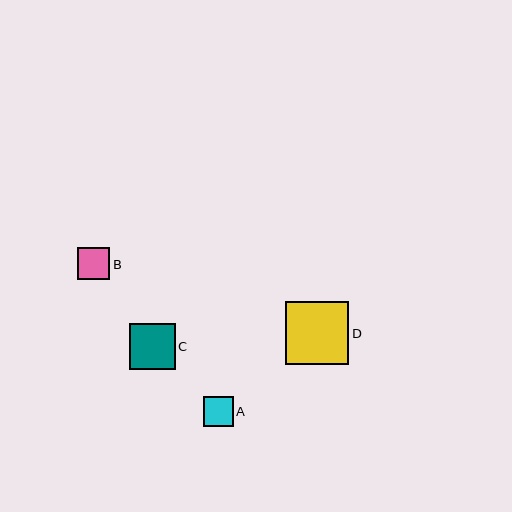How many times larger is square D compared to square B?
Square D is approximately 2.0 times the size of square B.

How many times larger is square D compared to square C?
Square D is approximately 1.4 times the size of square C.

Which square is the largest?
Square D is the largest with a size of approximately 63 pixels.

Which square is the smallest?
Square A is the smallest with a size of approximately 30 pixels.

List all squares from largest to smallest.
From largest to smallest: D, C, B, A.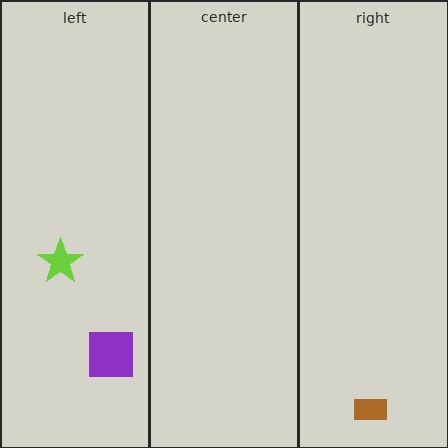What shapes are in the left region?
The purple square, the lime star.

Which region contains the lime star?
The left region.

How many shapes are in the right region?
1.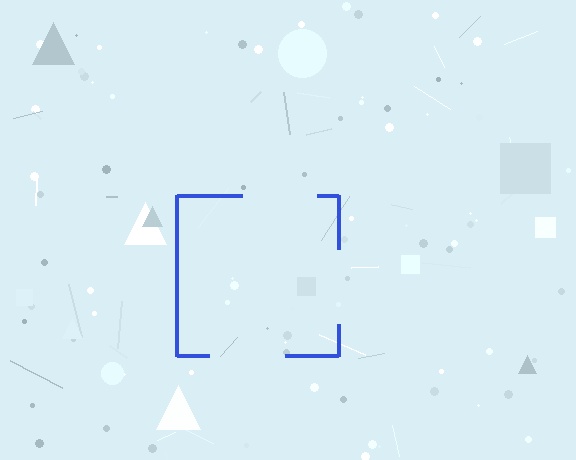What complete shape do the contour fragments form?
The contour fragments form a square.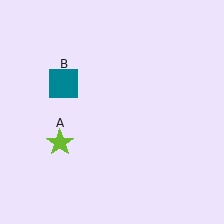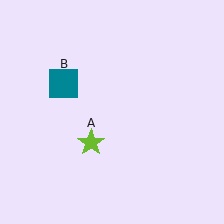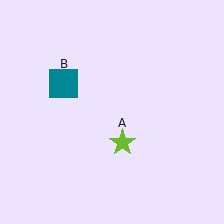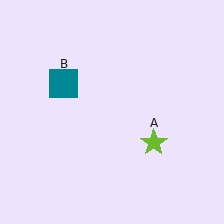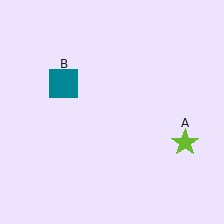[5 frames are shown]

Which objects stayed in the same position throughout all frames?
Teal square (object B) remained stationary.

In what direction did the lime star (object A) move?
The lime star (object A) moved right.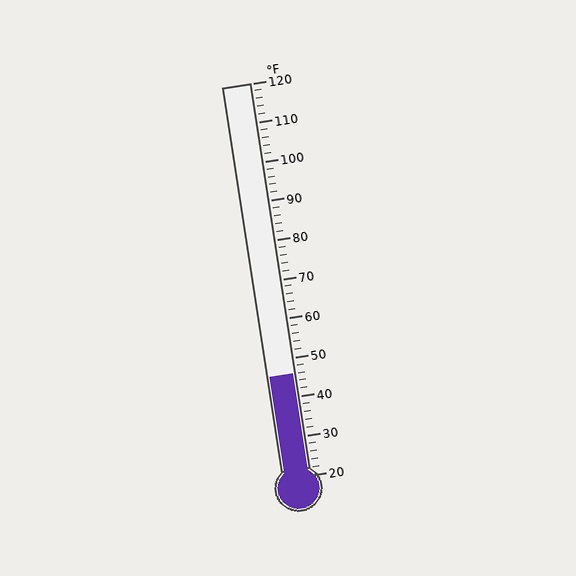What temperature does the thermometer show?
The thermometer shows approximately 46°F.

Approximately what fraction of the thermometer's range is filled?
The thermometer is filled to approximately 25% of its range.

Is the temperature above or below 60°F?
The temperature is below 60°F.